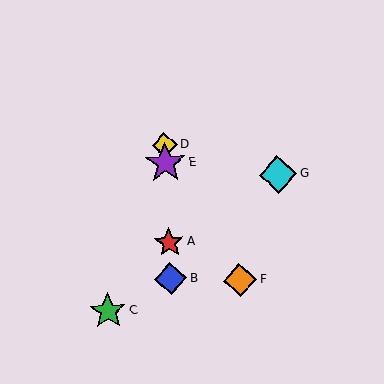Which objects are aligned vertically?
Objects A, B, D, E are aligned vertically.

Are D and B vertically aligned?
Yes, both are at x≈164.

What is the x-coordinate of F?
Object F is at x≈240.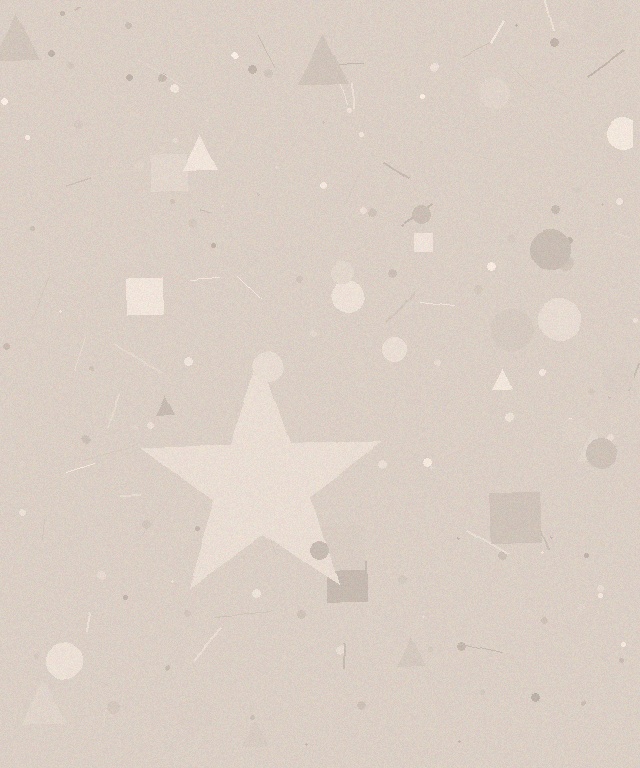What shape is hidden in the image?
A star is hidden in the image.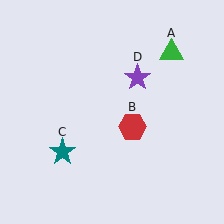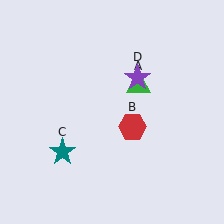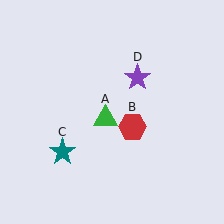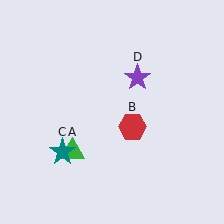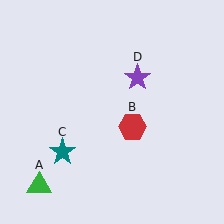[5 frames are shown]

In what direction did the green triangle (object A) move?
The green triangle (object A) moved down and to the left.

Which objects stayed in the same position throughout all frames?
Red hexagon (object B) and teal star (object C) and purple star (object D) remained stationary.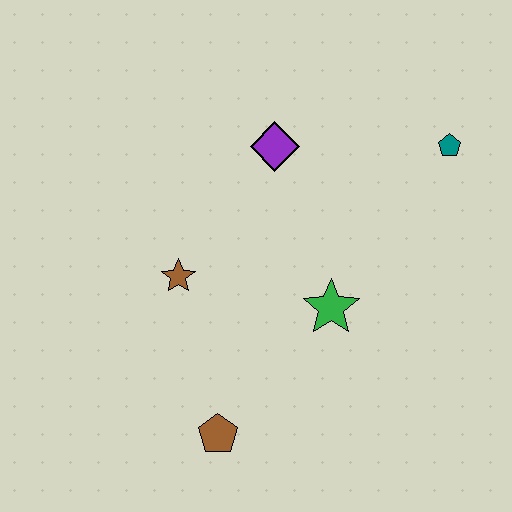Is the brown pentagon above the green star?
No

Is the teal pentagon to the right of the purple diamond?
Yes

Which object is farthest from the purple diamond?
The brown pentagon is farthest from the purple diamond.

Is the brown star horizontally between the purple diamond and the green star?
No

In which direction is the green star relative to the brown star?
The green star is to the right of the brown star.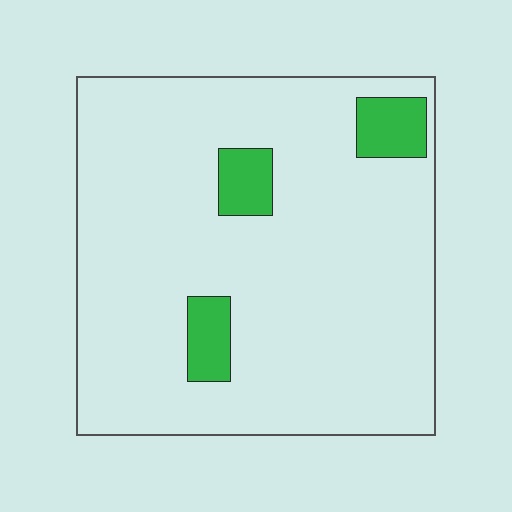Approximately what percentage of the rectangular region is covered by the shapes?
Approximately 10%.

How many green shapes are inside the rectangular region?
3.